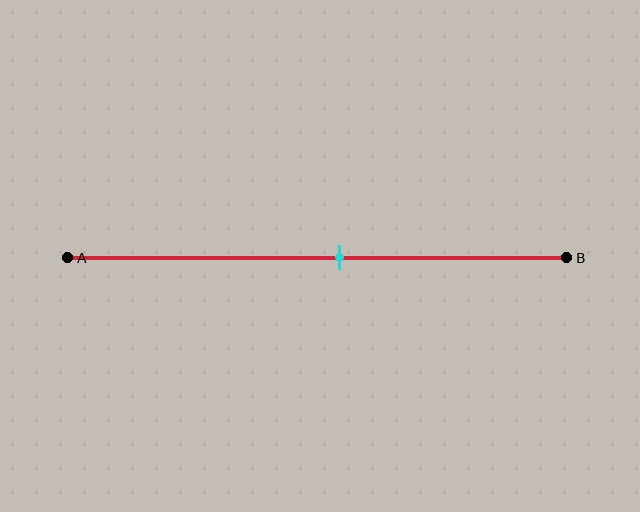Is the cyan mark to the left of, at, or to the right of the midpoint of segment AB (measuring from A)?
The cyan mark is to the right of the midpoint of segment AB.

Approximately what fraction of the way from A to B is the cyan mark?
The cyan mark is approximately 55% of the way from A to B.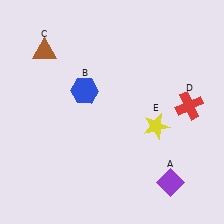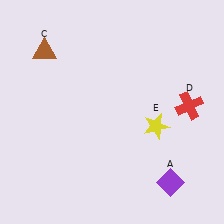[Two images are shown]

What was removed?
The blue hexagon (B) was removed in Image 2.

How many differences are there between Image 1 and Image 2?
There is 1 difference between the two images.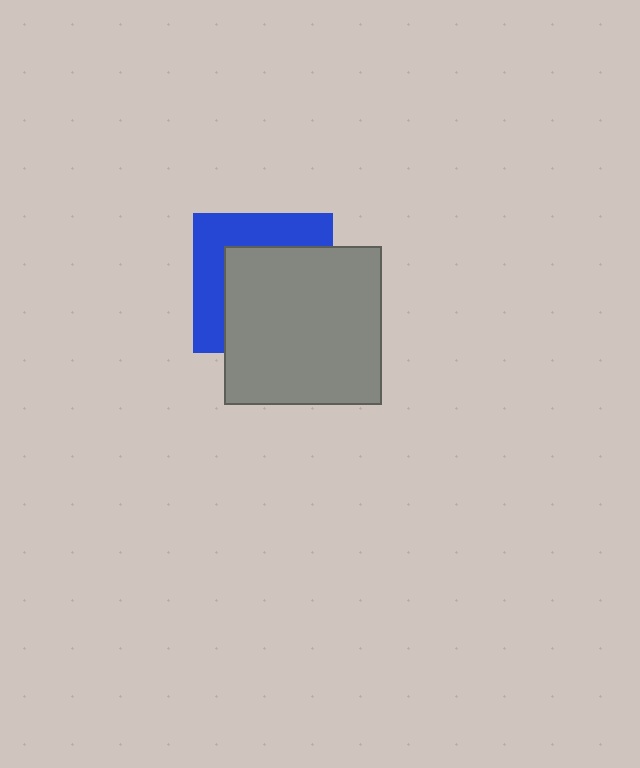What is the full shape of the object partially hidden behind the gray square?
The partially hidden object is a blue square.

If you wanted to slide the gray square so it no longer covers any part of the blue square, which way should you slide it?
Slide it toward the lower-right — that is the most direct way to separate the two shapes.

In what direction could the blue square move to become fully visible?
The blue square could move toward the upper-left. That would shift it out from behind the gray square entirely.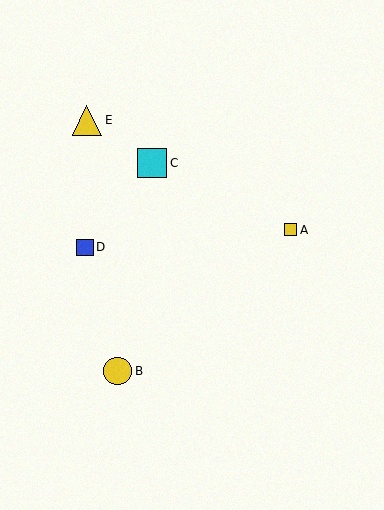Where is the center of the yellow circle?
The center of the yellow circle is at (118, 371).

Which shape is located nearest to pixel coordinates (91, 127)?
The yellow triangle (labeled E) at (87, 120) is nearest to that location.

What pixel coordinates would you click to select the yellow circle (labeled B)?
Click at (118, 371) to select the yellow circle B.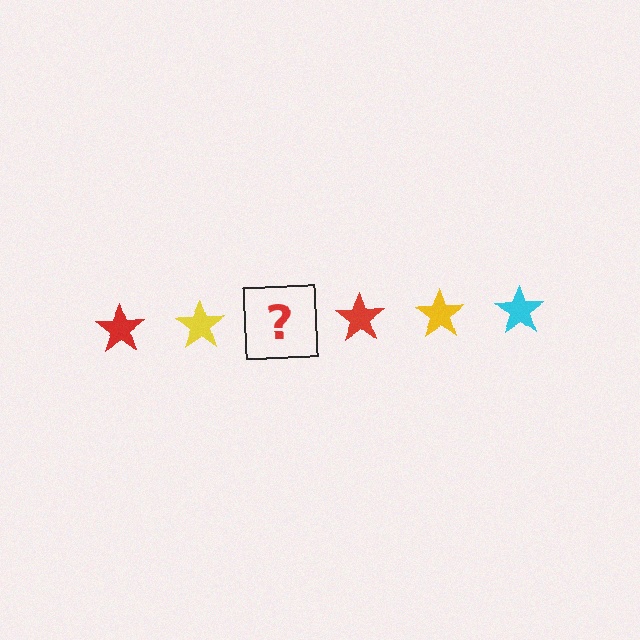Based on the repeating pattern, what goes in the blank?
The blank should be a cyan star.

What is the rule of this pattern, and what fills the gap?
The rule is that the pattern cycles through red, yellow, cyan stars. The gap should be filled with a cyan star.